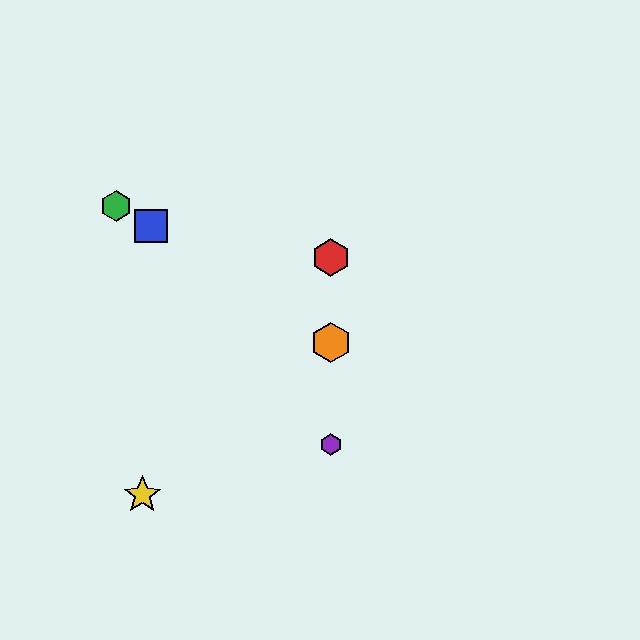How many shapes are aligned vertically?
3 shapes (the red hexagon, the purple hexagon, the orange hexagon) are aligned vertically.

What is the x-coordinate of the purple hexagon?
The purple hexagon is at x≈331.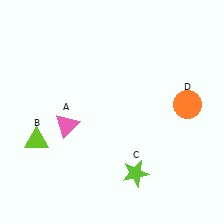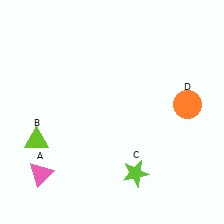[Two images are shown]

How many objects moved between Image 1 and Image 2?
1 object moved between the two images.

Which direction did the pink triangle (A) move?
The pink triangle (A) moved down.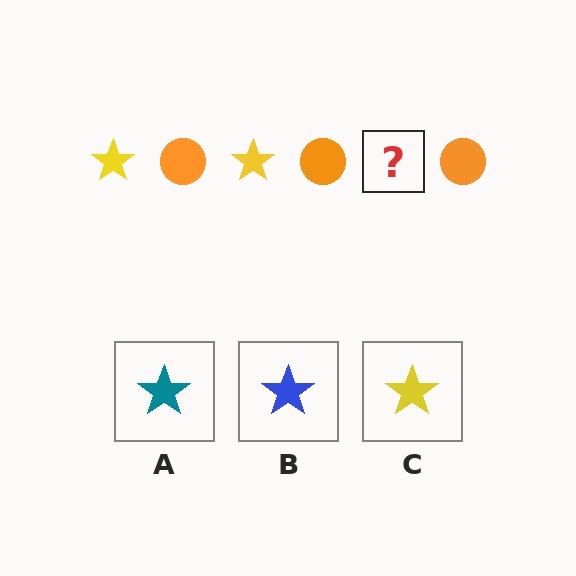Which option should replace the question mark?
Option C.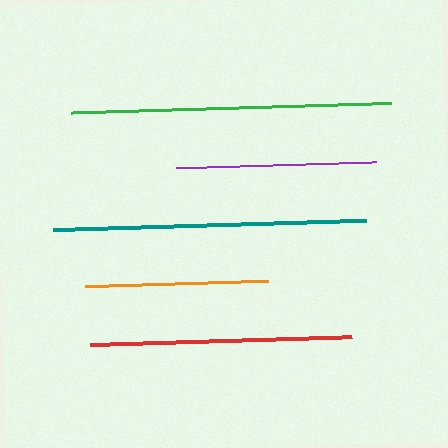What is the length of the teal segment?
The teal segment is approximately 312 pixels long.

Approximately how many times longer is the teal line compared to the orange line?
The teal line is approximately 1.7 times the length of the orange line.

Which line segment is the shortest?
The orange line is the shortest at approximately 183 pixels.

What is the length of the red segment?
The red segment is approximately 262 pixels long.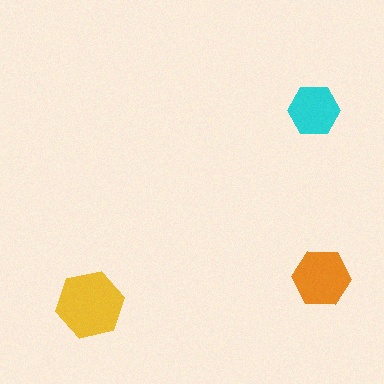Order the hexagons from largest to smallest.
the yellow one, the orange one, the cyan one.